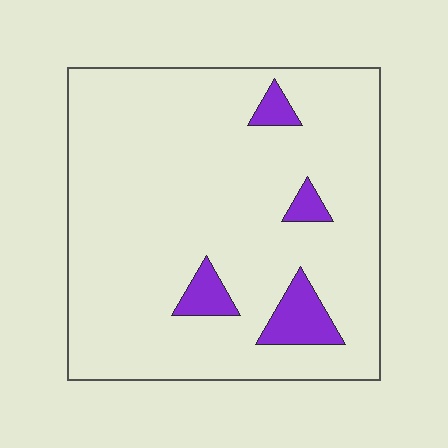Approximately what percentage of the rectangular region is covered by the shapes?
Approximately 10%.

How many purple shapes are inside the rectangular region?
4.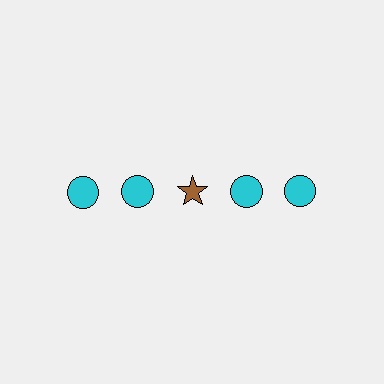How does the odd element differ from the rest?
It differs in both color (brown instead of cyan) and shape (star instead of circle).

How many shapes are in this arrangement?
There are 5 shapes arranged in a grid pattern.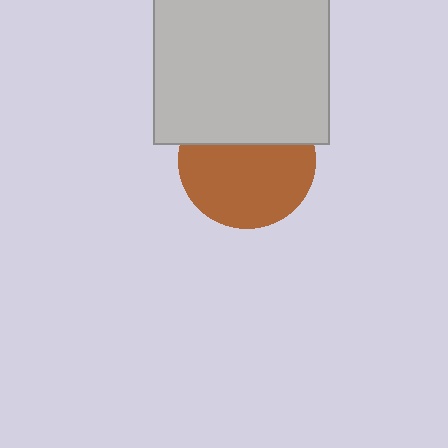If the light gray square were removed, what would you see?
You would see the complete brown circle.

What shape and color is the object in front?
The object in front is a light gray square.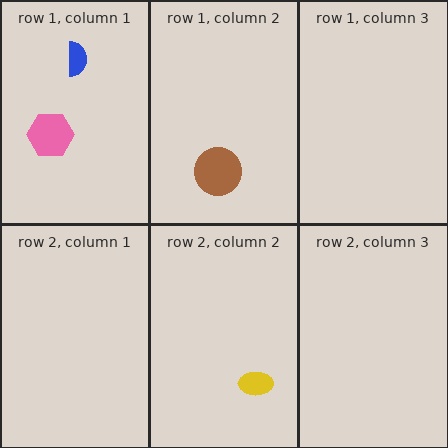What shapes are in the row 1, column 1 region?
The pink hexagon, the blue semicircle.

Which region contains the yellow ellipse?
The row 2, column 2 region.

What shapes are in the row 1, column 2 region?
The brown circle.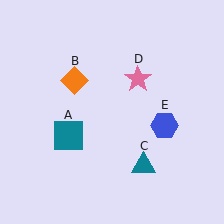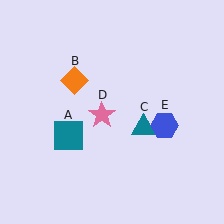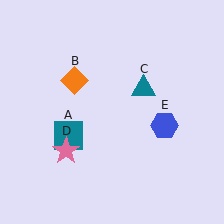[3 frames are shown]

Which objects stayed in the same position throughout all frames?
Teal square (object A) and orange diamond (object B) and blue hexagon (object E) remained stationary.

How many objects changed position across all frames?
2 objects changed position: teal triangle (object C), pink star (object D).